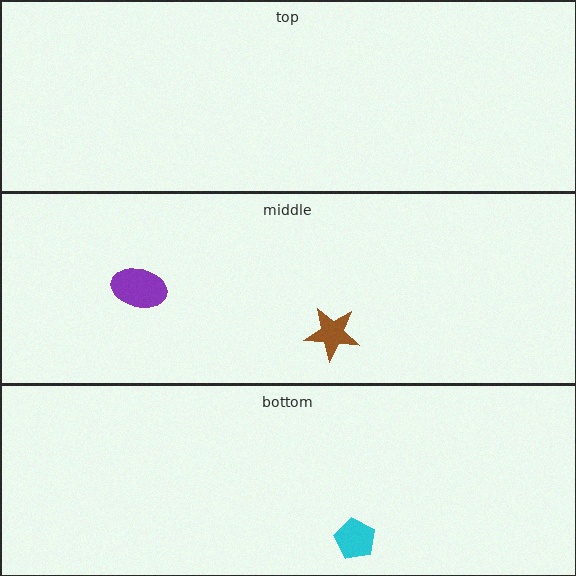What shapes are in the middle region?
The purple ellipse, the brown star.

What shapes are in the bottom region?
The cyan pentagon.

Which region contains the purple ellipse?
The middle region.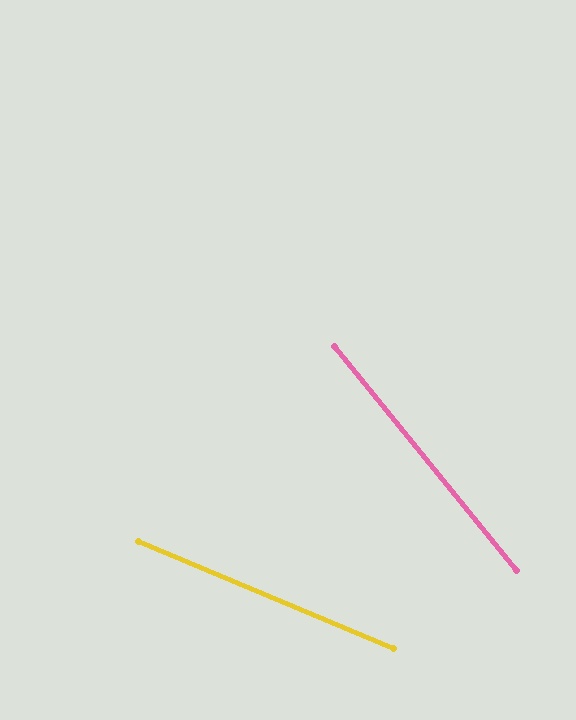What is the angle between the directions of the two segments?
Approximately 28 degrees.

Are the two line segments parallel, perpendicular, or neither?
Neither parallel nor perpendicular — they differ by about 28°.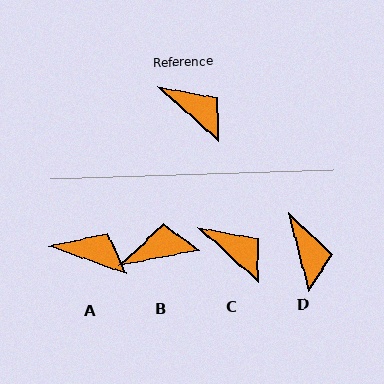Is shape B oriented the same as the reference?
No, it is off by about 53 degrees.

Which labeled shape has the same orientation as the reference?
C.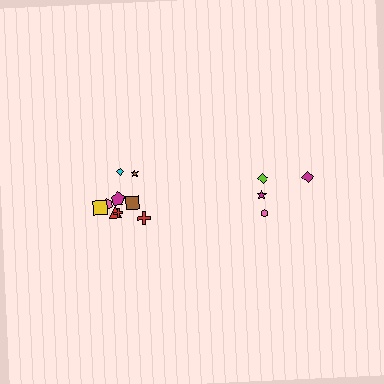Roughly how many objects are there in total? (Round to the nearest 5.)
Roughly 15 objects in total.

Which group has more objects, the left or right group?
The left group.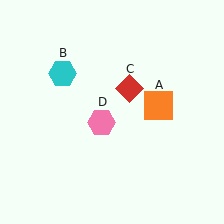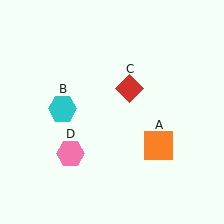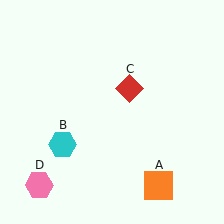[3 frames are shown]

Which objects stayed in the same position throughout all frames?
Red diamond (object C) remained stationary.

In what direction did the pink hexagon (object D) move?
The pink hexagon (object D) moved down and to the left.